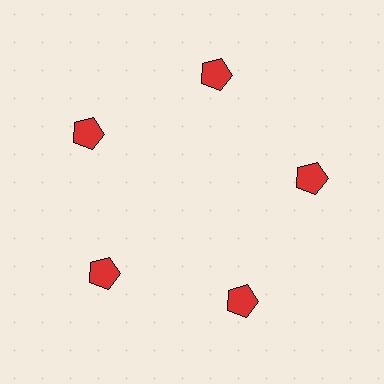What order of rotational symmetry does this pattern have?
This pattern has 5-fold rotational symmetry.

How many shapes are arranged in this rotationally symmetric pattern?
There are 5 shapes, arranged in 5 groups of 1.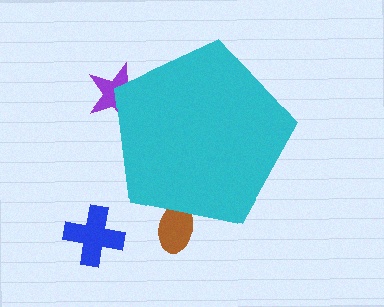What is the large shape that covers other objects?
A cyan pentagon.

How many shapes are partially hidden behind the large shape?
2 shapes are partially hidden.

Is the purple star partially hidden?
Yes, the purple star is partially hidden behind the cyan pentagon.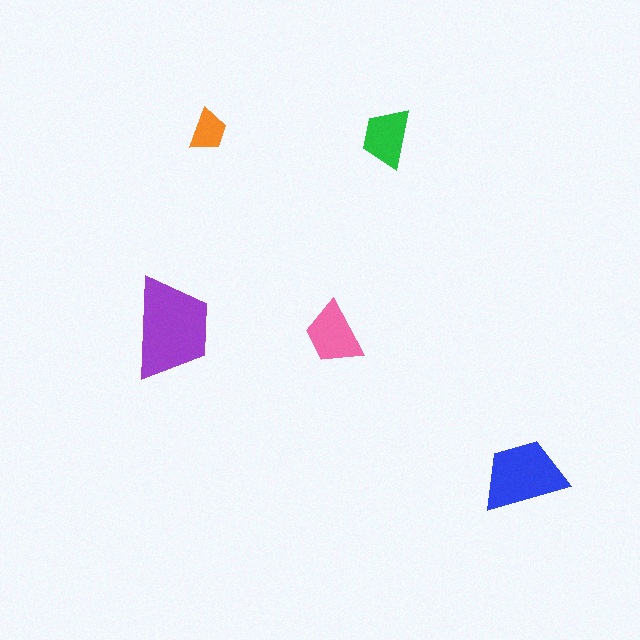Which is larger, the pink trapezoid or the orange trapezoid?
The pink one.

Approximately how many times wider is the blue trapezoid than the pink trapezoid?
About 1.5 times wider.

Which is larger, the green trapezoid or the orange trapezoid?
The green one.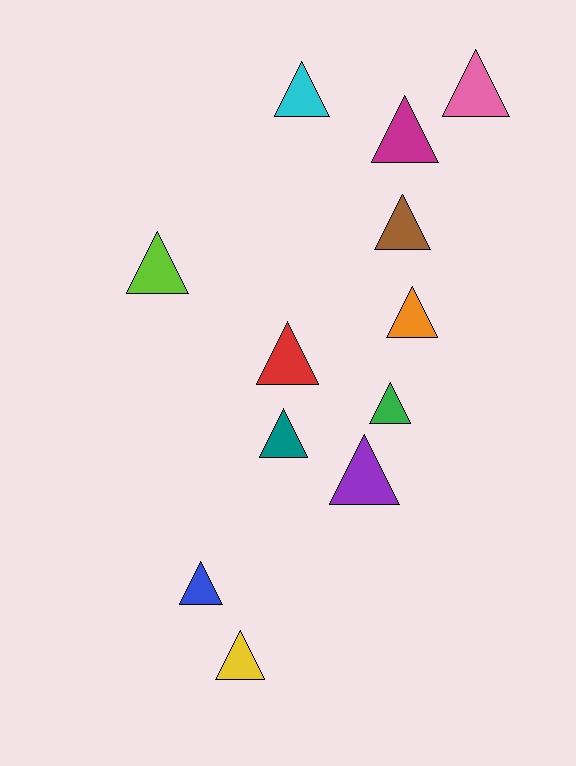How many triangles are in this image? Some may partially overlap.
There are 12 triangles.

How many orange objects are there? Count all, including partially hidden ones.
There is 1 orange object.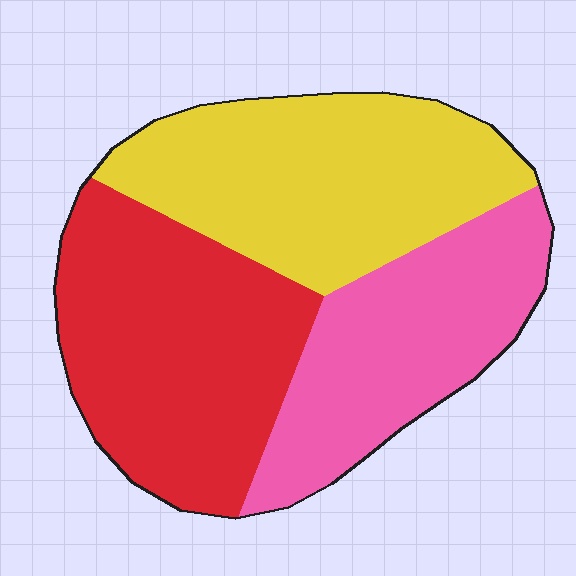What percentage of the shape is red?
Red takes up about three eighths (3/8) of the shape.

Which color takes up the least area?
Pink, at roughly 30%.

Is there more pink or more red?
Red.